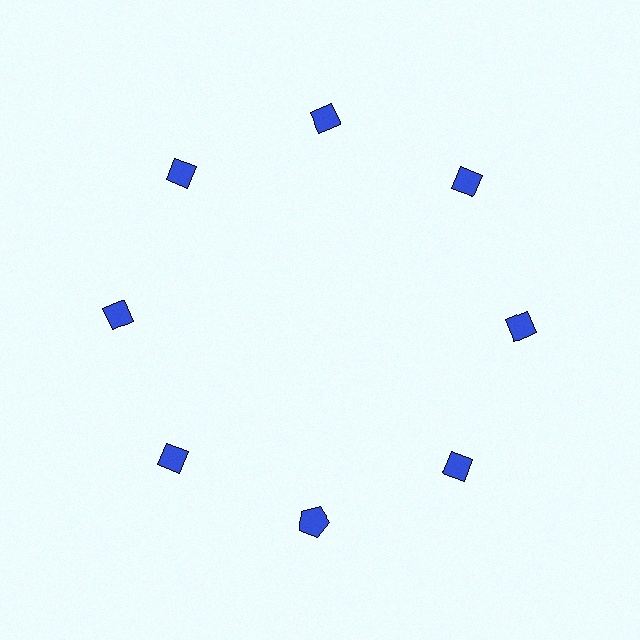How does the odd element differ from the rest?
It has a different shape: pentagon instead of diamond.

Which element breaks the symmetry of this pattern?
The blue pentagon at roughly the 6 o'clock position breaks the symmetry. All other shapes are blue diamonds.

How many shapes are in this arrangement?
There are 8 shapes arranged in a ring pattern.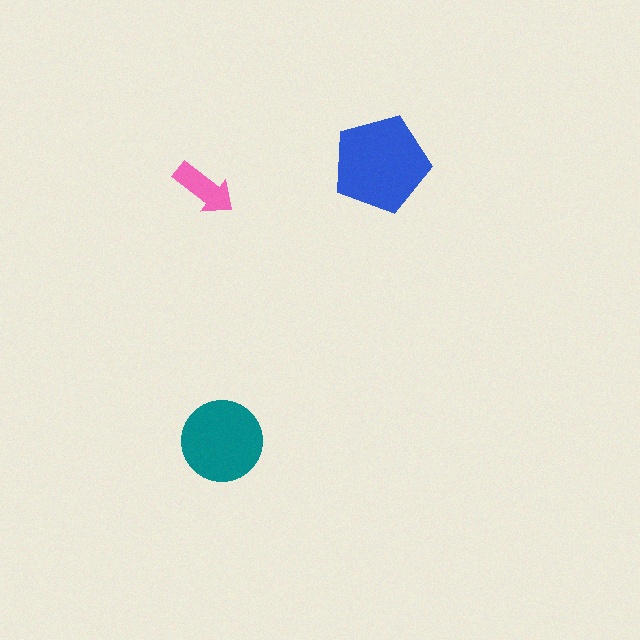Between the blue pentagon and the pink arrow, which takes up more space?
The blue pentagon.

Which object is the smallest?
The pink arrow.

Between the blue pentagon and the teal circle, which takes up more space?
The blue pentagon.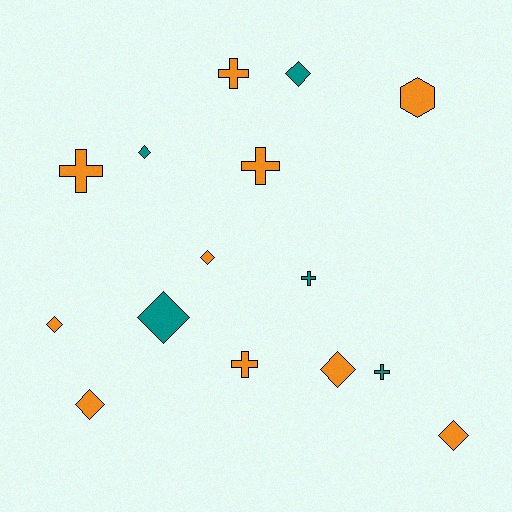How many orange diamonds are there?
There are 5 orange diamonds.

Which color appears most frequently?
Orange, with 10 objects.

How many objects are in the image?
There are 15 objects.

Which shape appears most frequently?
Diamond, with 8 objects.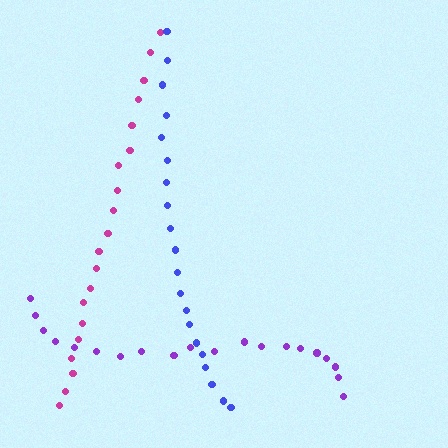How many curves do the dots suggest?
There are 3 distinct paths.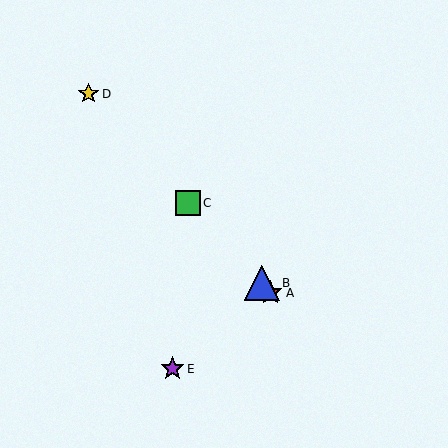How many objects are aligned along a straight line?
4 objects (A, B, C, D) are aligned along a straight line.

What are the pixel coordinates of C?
Object C is at (188, 203).